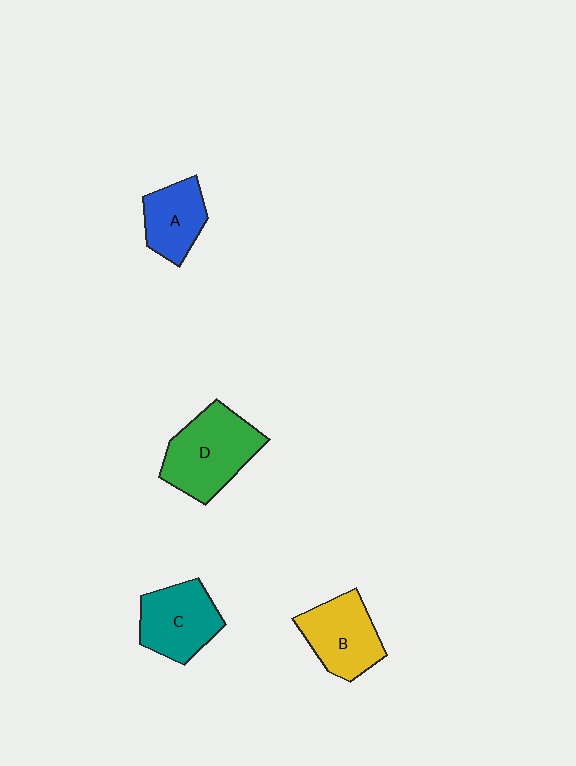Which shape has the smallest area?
Shape A (blue).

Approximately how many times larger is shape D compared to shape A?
Approximately 1.6 times.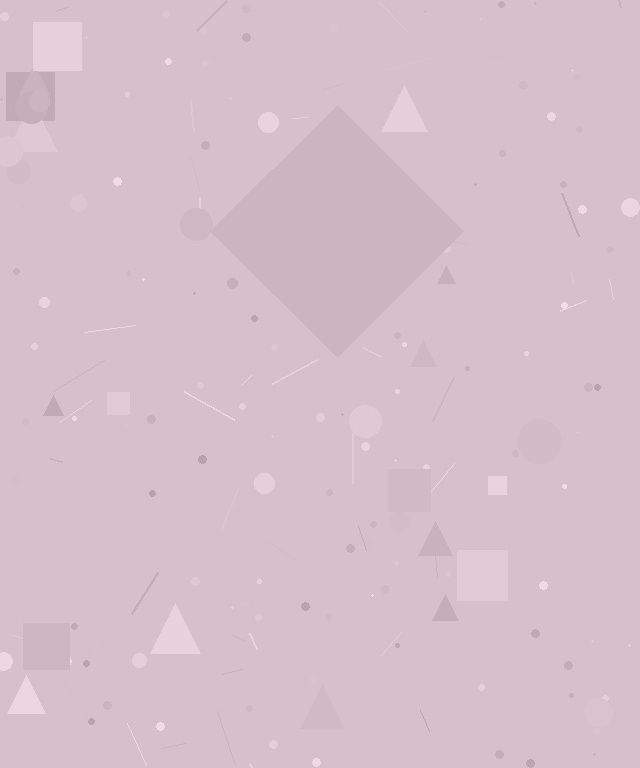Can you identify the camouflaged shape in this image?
The camouflaged shape is a diamond.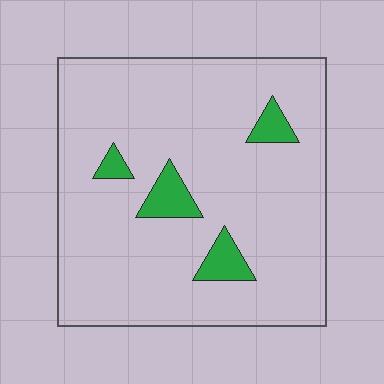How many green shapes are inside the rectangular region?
4.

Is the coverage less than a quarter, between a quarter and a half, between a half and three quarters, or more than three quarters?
Less than a quarter.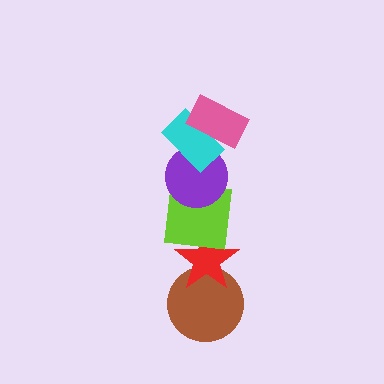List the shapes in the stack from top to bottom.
From top to bottom: the pink rectangle, the cyan rectangle, the purple circle, the lime square, the red star, the brown circle.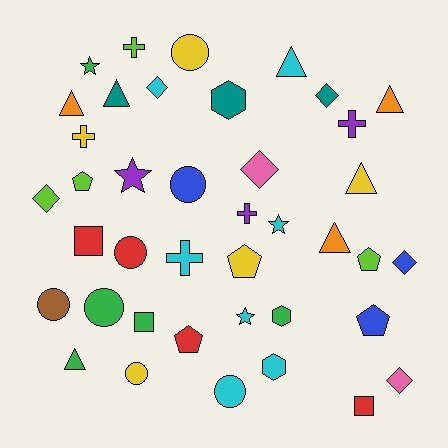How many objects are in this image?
There are 40 objects.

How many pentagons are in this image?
There are 5 pentagons.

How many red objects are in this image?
There are 4 red objects.